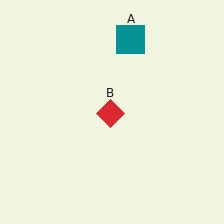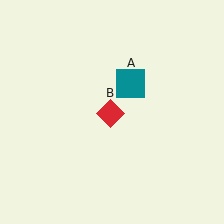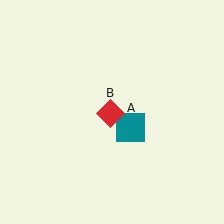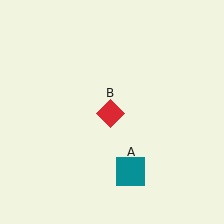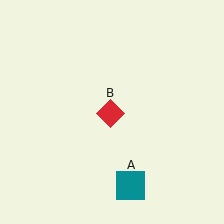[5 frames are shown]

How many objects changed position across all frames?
1 object changed position: teal square (object A).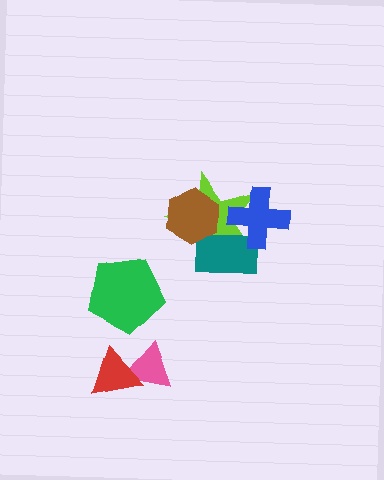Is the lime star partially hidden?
Yes, it is partially covered by another shape.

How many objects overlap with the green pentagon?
0 objects overlap with the green pentagon.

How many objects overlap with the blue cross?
2 objects overlap with the blue cross.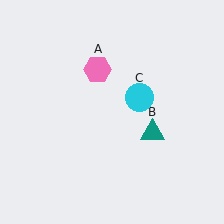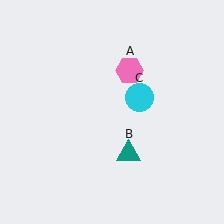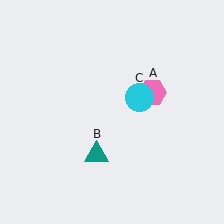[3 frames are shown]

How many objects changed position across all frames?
2 objects changed position: pink hexagon (object A), teal triangle (object B).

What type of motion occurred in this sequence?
The pink hexagon (object A), teal triangle (object B) rotated clockwise around the center of the scene.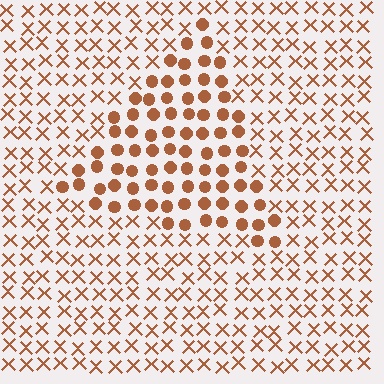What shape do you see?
I see a triangle.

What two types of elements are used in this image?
The image uses circles inside the triangle region and X marks outside it.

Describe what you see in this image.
The image is filled with small brown elements arranged in a uniform grid. A triangle-shaped region contains circles, while the surrounding area contains X marks. The boundary is defined purely by the change in element shape.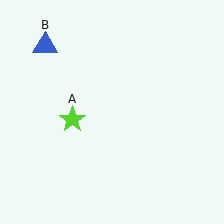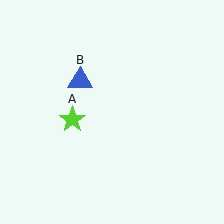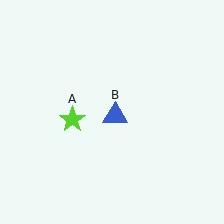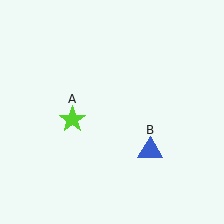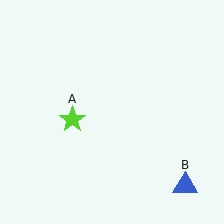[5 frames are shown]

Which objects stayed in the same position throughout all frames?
Lime star (object A) remained stationary.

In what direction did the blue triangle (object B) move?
The blue triangle (object B) moved down and to the right.